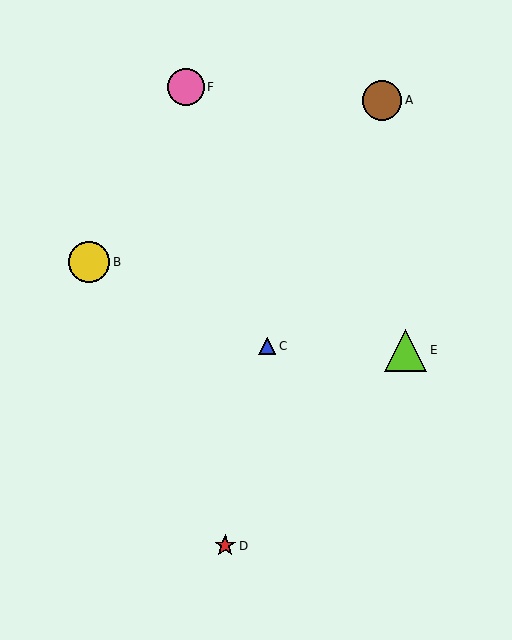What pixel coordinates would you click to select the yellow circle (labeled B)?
Click at (89, 262) to select the yellow circle B.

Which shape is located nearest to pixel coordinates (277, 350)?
The blue triangle (labeled C) at (267, 346) is nearest to that location.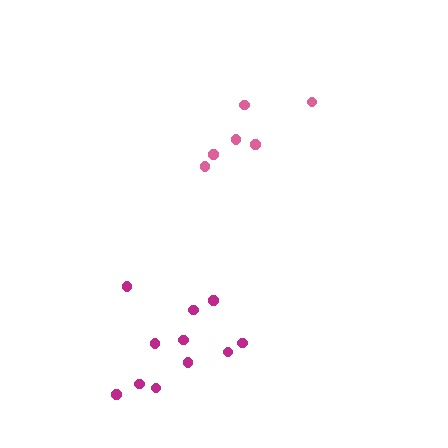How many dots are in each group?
Group 1: 11 dots, Group 2: 6 dots (17 total).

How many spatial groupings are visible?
There are 2 spatial groupings.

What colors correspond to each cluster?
The clusters are colored: magenta, pink.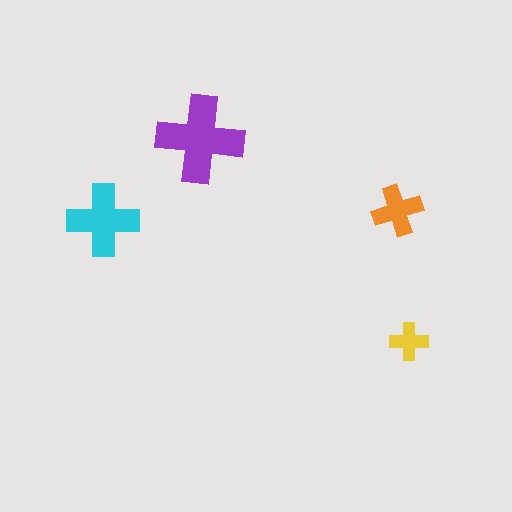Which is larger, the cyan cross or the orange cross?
The cyan one.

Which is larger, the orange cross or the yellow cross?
The orange one.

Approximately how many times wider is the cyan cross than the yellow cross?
About 2 times wider.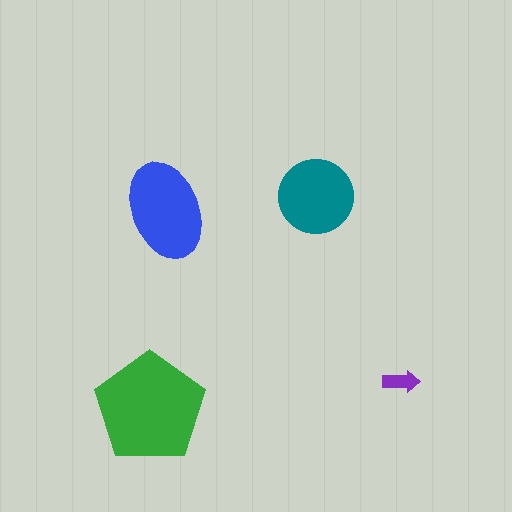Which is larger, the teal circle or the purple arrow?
The teal circle.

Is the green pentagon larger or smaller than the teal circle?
Larger.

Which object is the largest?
The green pentagon.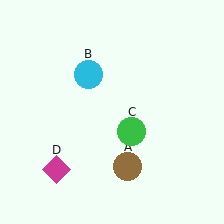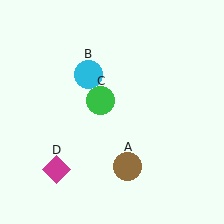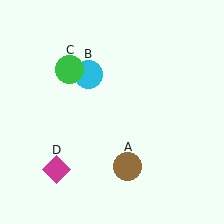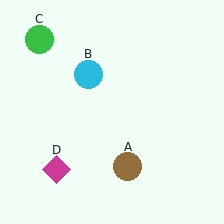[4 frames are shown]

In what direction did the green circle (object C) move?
The green circle (object C) moved up and to the left.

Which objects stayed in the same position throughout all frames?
Brown circle (object A) and cyan circle (object B) and magenta diamond (object D) remained stationary.